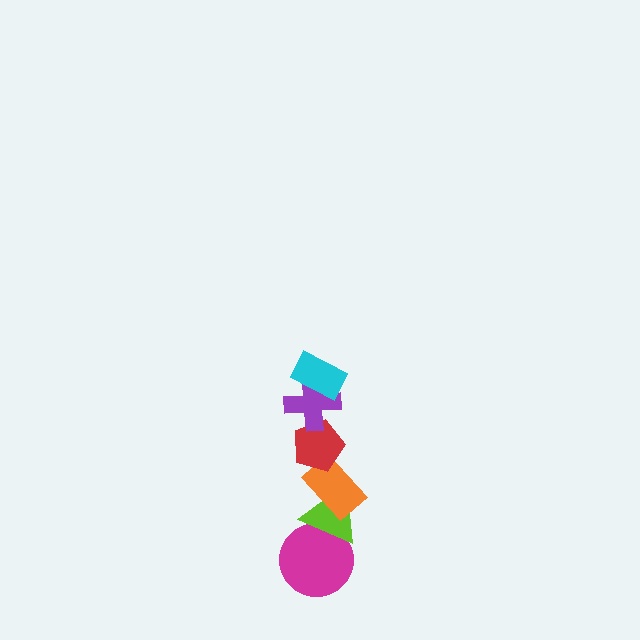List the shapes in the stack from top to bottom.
From top to bottom: the cyan rectangle, the purple cross, the red pentagon, the orange rectangle, the lime triangle, the magenta circle.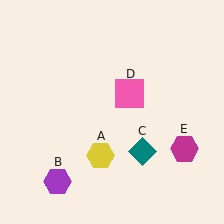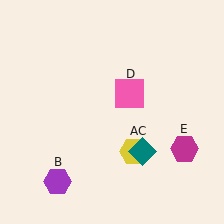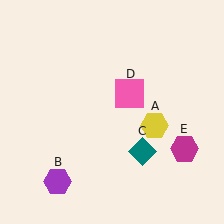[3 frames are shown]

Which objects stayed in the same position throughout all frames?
Purple hexagon (object B) and teal diamond (object C) and pink square (object D) and magenta hexagon (object E) remained stationary.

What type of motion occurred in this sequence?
The yellow hexagon (object A) rotated counterclockwise around the center of the scene.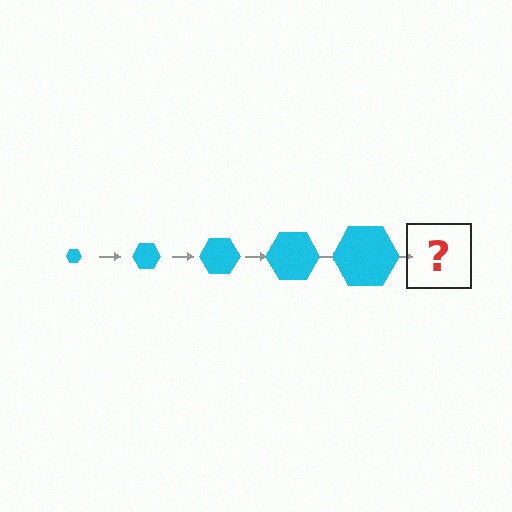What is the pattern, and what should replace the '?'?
The pattern is that the hexagon gets progressively larger each step. The '?' should be a cyan hexagon, larger than the previous one.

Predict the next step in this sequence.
The next step is a cyan hexagon, larger than the previous one.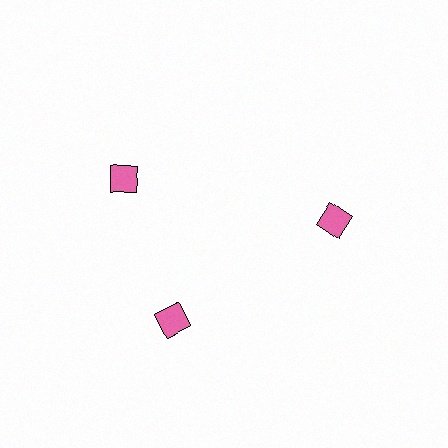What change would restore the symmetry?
The symmetry would be restored by rotating it back into even spacing with its neighbors so that all 3 diamonds sit at equal angles and equal distance from the center.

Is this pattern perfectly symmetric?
No. The 3 pink diamonds are arranged in a ring, but one element near the 11 o'clock position is rotated out of alignment along the ring, breaking the 3-fold rotational symmetry.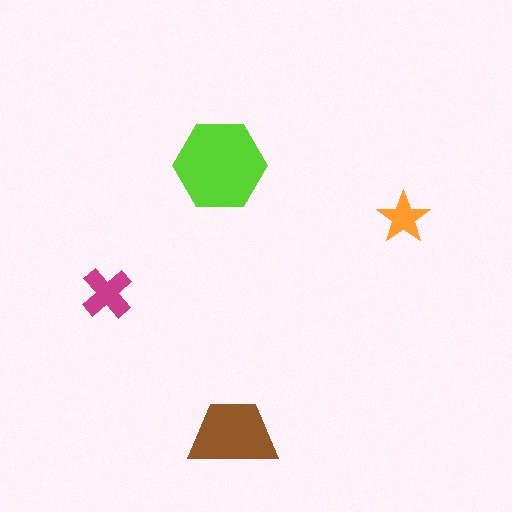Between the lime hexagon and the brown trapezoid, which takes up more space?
The lime hexagon.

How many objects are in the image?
There are 4 objects in the image.